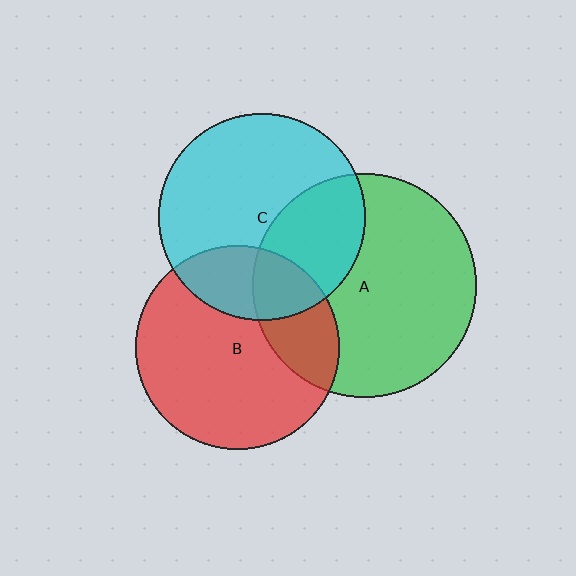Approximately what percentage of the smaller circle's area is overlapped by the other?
Approximately 35%.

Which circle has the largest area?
Circle A (green).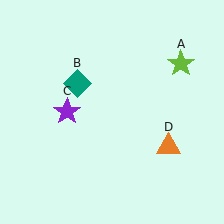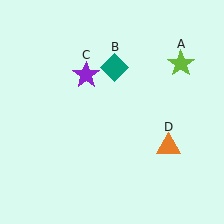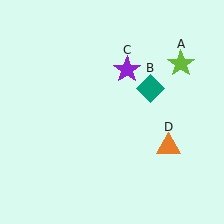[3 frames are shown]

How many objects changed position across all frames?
2 objects changed position: teal diamond (object B), purple star (object C).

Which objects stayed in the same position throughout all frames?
Lime star (object A) and orange triangle (object D) remained stationary.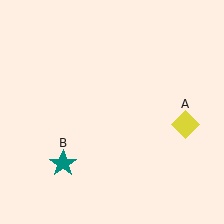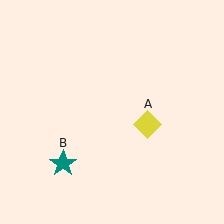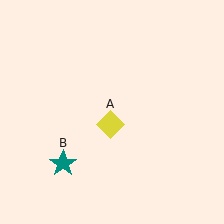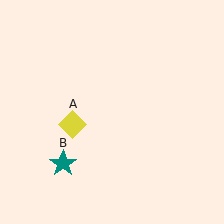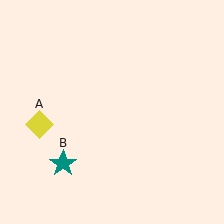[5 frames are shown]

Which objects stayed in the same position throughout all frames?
Teal star (object B) remained stationary.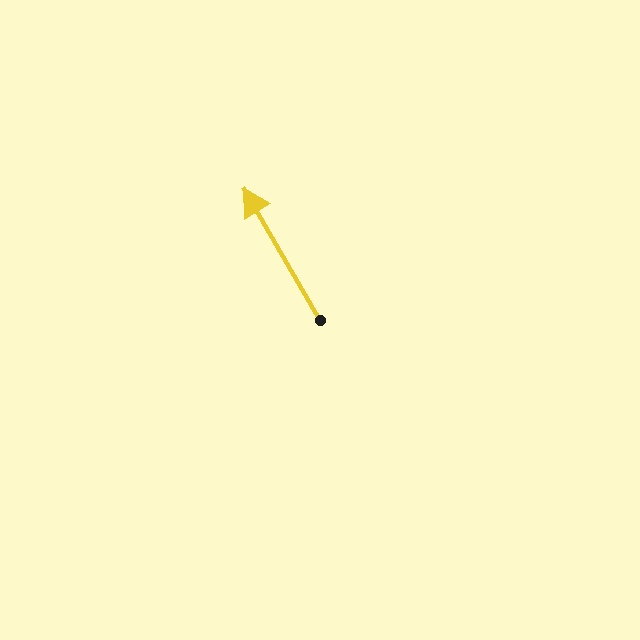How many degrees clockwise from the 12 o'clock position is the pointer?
Approximately 330 degrees.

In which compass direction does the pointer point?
Northwest.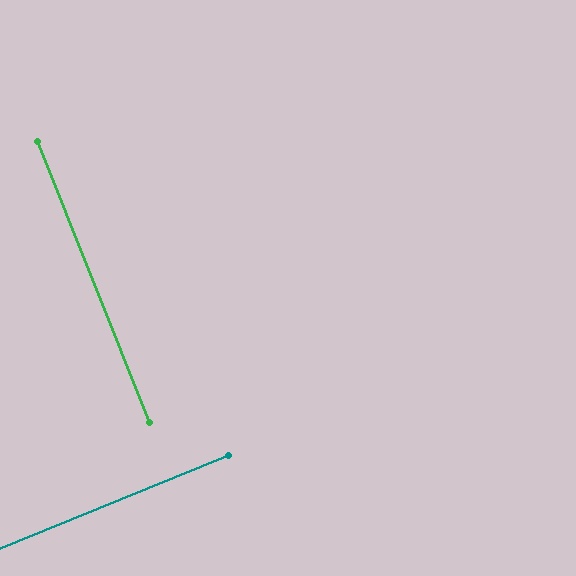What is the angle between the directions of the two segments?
Approximately 90 degrees.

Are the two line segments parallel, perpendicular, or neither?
Perpendicular — they meet at approximately 90°.